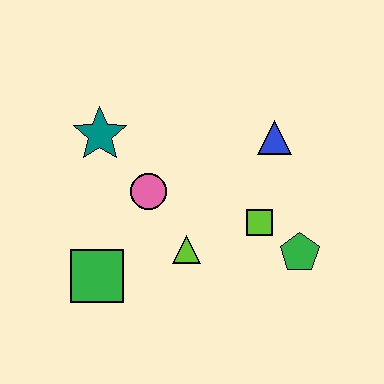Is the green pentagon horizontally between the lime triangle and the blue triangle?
No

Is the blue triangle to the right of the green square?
Yes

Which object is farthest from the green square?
The blue triangle is farthest from the green square.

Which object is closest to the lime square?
The green pentagon is closest to the lime square.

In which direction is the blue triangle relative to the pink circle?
The blue triangle is to the right of the pink circle.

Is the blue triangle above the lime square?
Yes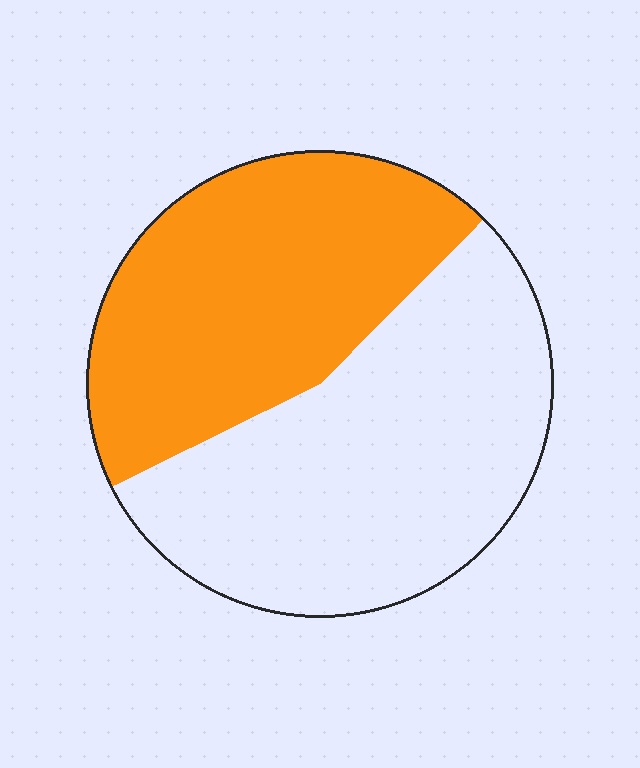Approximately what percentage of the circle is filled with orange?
Approximately 45%.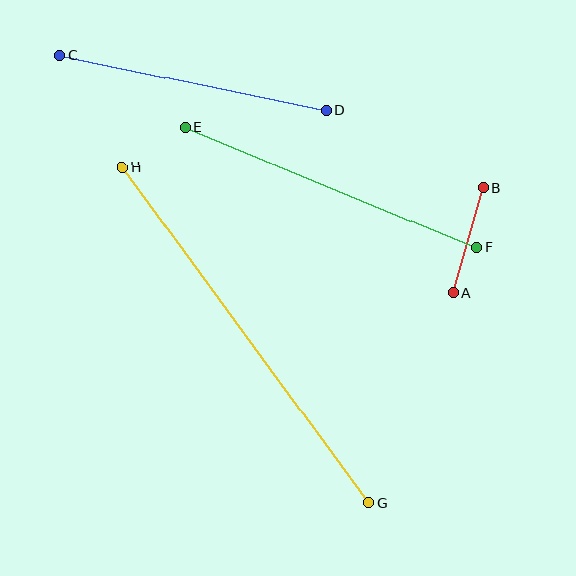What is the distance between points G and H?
The distance is approximately 416 pixels.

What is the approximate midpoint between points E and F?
The midpoint is at approximately (331, 188) pixels.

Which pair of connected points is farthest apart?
Points G and H are farthest apart.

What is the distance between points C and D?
The distance is approximately 272 pixels.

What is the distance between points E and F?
The distance is approximately 315 pixels.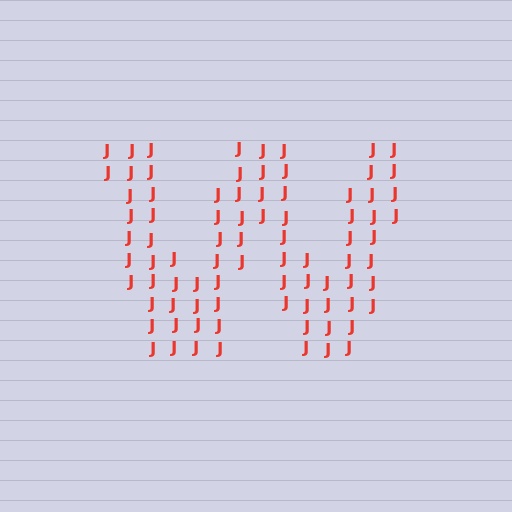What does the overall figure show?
The overall figure shows the letter W.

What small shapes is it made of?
It is made of small letter J's.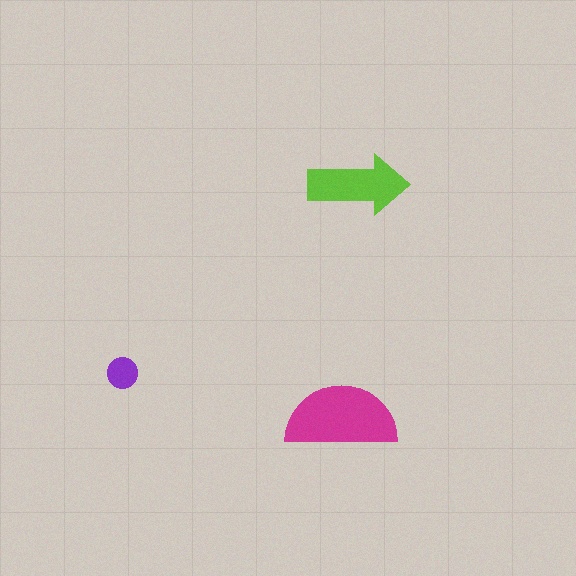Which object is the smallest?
The purple circle.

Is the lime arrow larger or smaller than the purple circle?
Larger.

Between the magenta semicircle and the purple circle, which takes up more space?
The magenta semicircle.